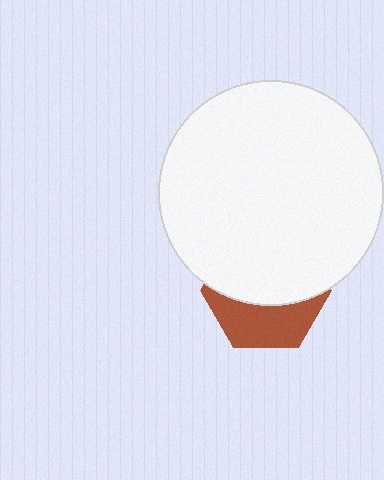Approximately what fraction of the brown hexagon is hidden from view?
Roughly 60% of the brown hexagon is hidden behind the white circle.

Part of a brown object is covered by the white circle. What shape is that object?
It is a hexagon.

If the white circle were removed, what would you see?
You would see the complete brown hexagon.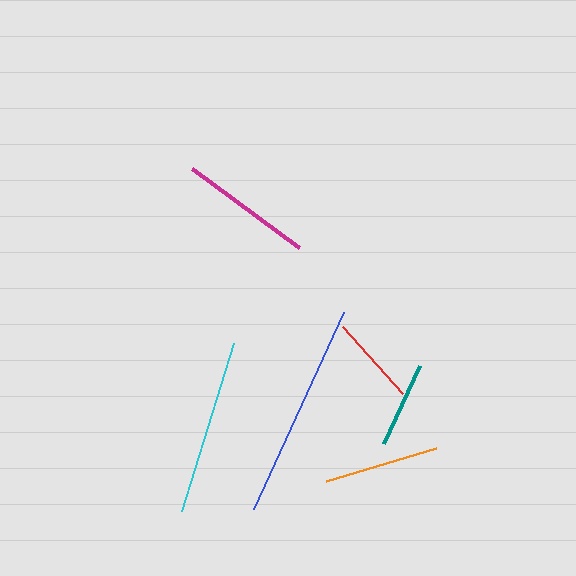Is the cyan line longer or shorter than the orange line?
The cyan line is longer than the orange line.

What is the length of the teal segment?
The teal segment is approximately 86 pixels long.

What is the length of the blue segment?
The blue segment is approximately 218 pixels long.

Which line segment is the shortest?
The teal line is the shortest at approximately 86 pixels.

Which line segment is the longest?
The blue line is the longest at approximately 218 pixels.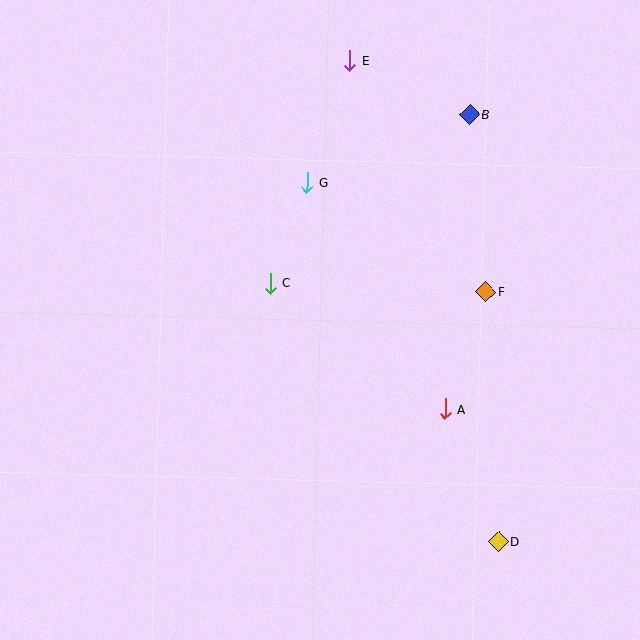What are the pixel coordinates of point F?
Point F is at (486, 291).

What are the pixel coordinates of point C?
Point C is at (270, 283).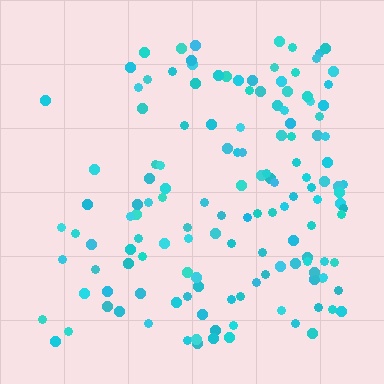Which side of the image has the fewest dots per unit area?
The left.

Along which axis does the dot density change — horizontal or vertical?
Horizontal.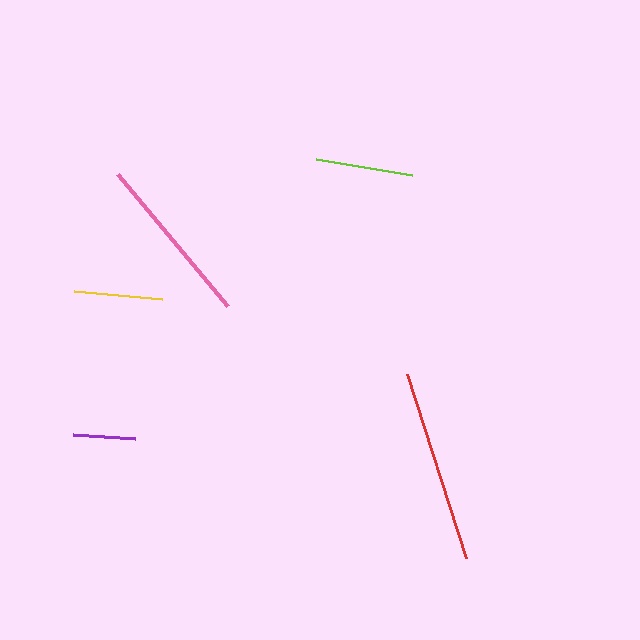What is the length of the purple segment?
The purple segment is approximately 62 pixels long.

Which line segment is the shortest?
The purple line is the shortest at approximately 62 pixels.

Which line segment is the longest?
The red line is the longest at approximately 193 pixels.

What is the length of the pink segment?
The pink segment is approximately 172 pixels long.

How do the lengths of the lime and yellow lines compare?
The lime and yellow lines are approximately the same length.